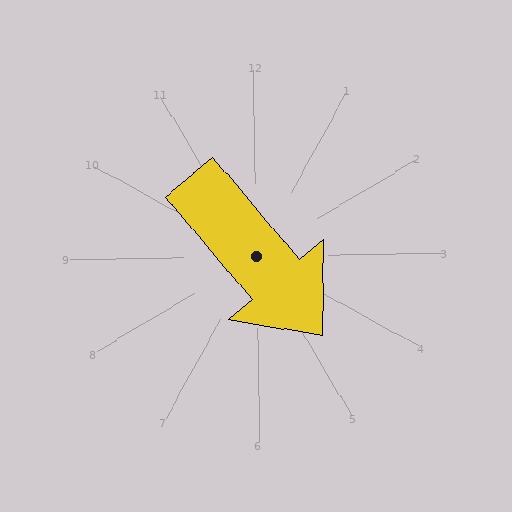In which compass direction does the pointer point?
Southeast.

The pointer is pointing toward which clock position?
Roughly 5 o'clock.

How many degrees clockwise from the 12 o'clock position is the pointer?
Approximately 141 degrees.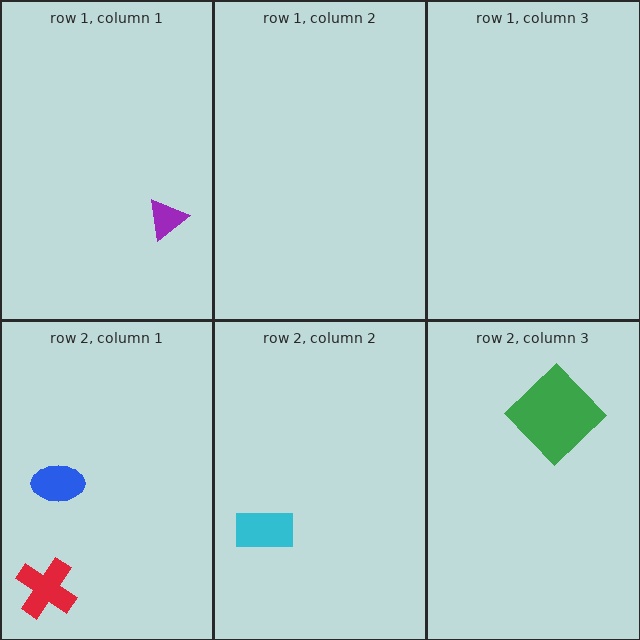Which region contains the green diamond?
The row 2, column 3 region.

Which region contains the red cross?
The row 2, column 1 region.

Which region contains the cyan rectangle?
The row 2, column 2 region.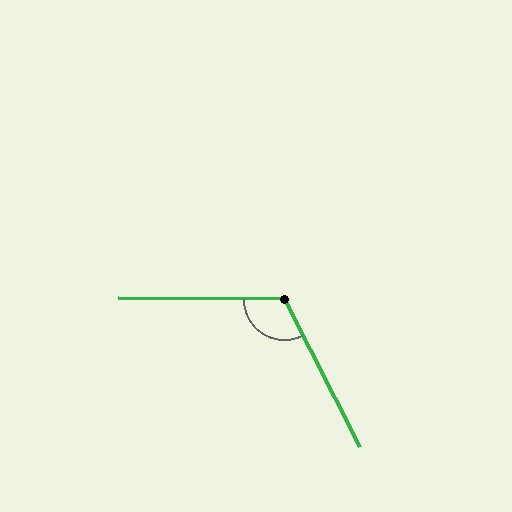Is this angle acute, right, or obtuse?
It is obtuse.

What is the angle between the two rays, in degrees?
Approximately 117 degrees.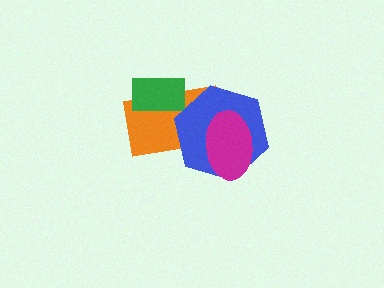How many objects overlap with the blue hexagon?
2 objects overlap with the blue hexagon.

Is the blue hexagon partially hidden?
Yes, it is partially covered by another shape.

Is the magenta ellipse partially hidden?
No, no other shape covers it.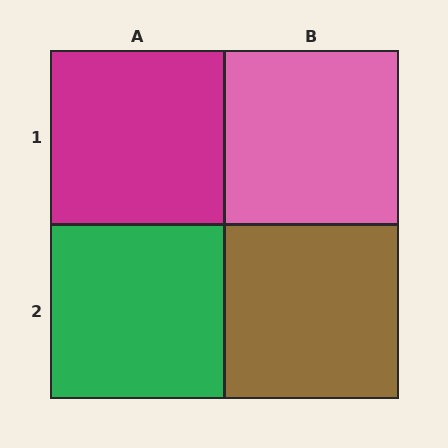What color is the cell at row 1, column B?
Pink.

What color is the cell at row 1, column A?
Magenta.